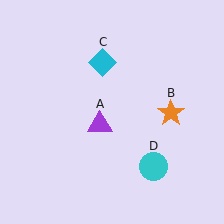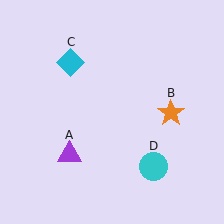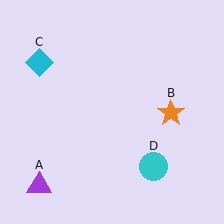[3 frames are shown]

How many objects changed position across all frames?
2 objects changed position: purple triangle (object A), cyan diamond (object C).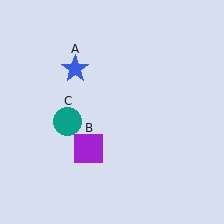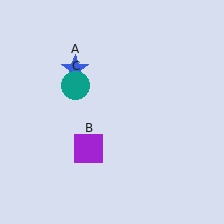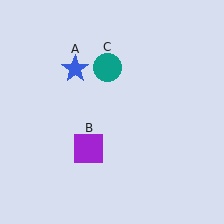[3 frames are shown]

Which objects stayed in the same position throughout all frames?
Blue star (object A) and purple square (object B) remained stationary.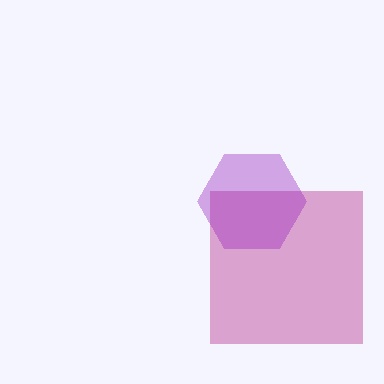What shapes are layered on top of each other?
The layered shapes are: a magenta square, a purple hexagon.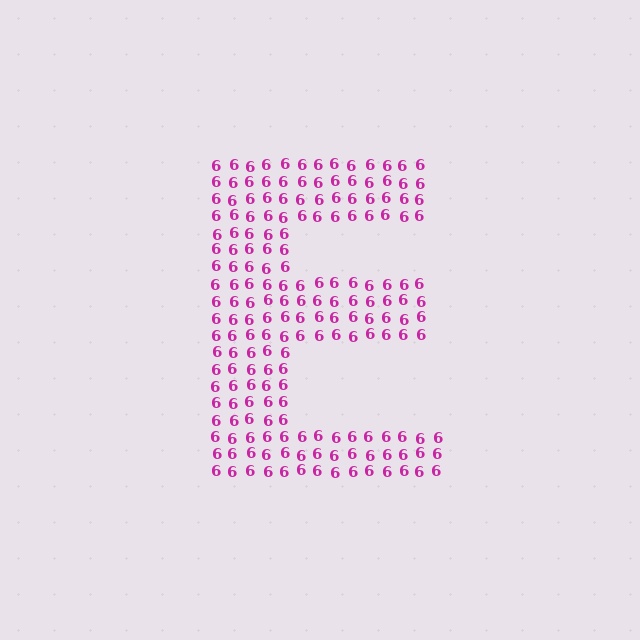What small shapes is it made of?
It is made of small digit 6's.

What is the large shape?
The large shape is the letter E.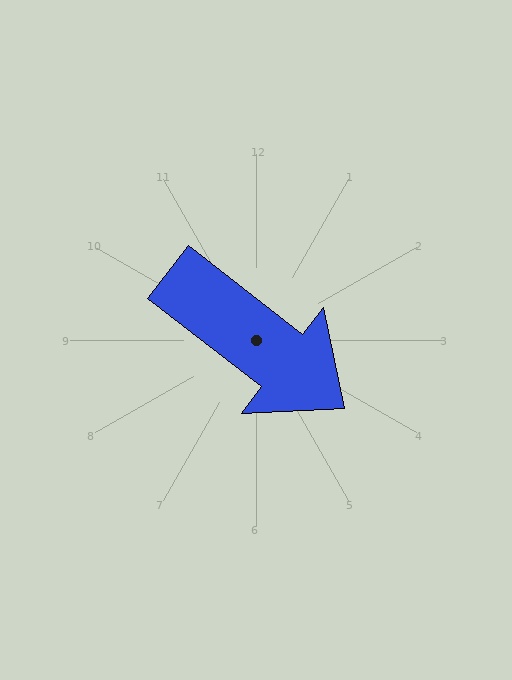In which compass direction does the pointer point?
Southeast.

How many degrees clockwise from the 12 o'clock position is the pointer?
Approximately 128 degrees.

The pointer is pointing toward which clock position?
Roughly 4 o'clock.